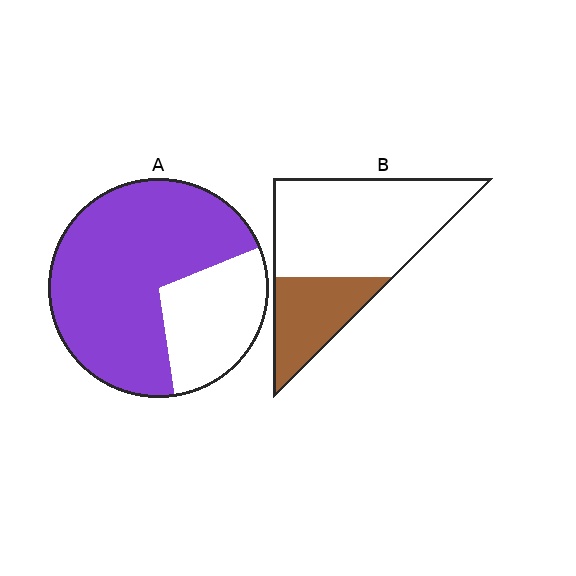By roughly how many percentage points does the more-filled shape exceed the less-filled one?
By roughly 40 percentage points (A over B).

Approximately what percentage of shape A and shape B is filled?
A is approximately 70% and B is approximately 30%.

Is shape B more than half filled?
No.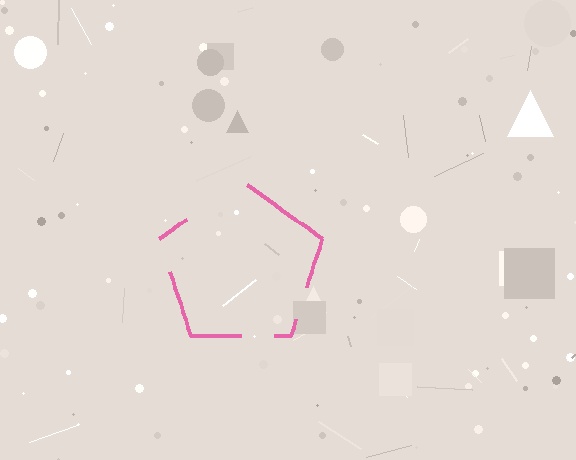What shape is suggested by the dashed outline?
The dashed outline suggests a pentagon.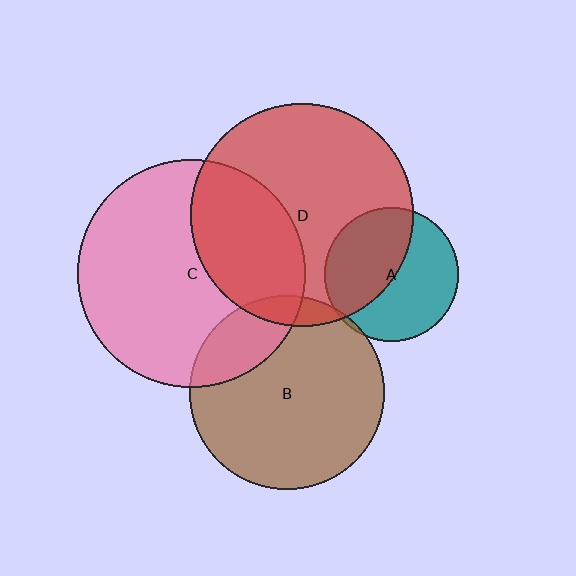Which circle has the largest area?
Circle C (pink).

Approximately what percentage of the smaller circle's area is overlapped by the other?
Approximately 10%.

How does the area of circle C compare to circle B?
Approximately 1.4 times.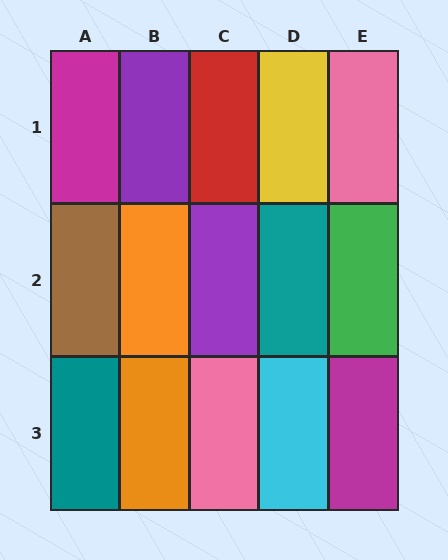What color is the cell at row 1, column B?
Purple.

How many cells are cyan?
1 cell is cyan.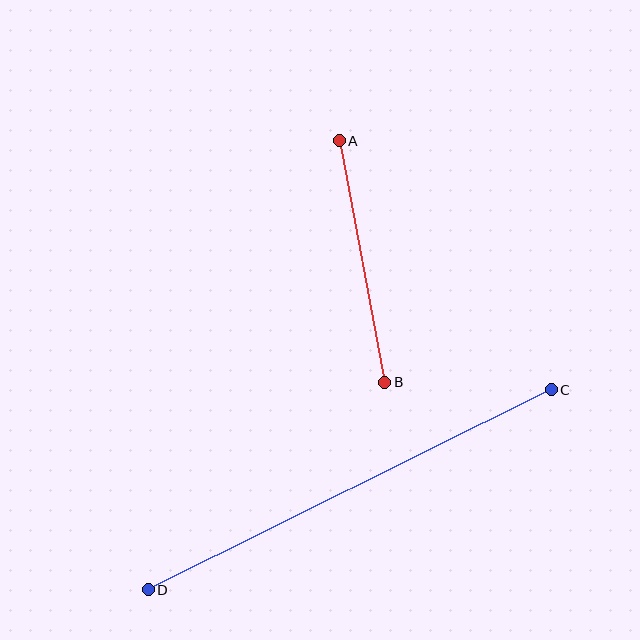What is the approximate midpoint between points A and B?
The midpoint is at approximately (362, 262) pixels.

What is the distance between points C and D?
The distance is approximately 450 pixels.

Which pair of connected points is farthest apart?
Points C and D are farthest apart.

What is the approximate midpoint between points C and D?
The midpoint is at approximately (350, 490) pixels.